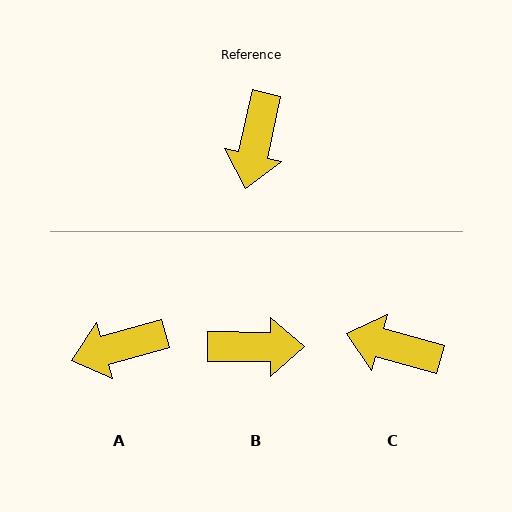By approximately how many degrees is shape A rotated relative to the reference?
Approximately 62 degrees clockwise.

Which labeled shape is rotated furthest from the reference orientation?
B, about 102 degrees away.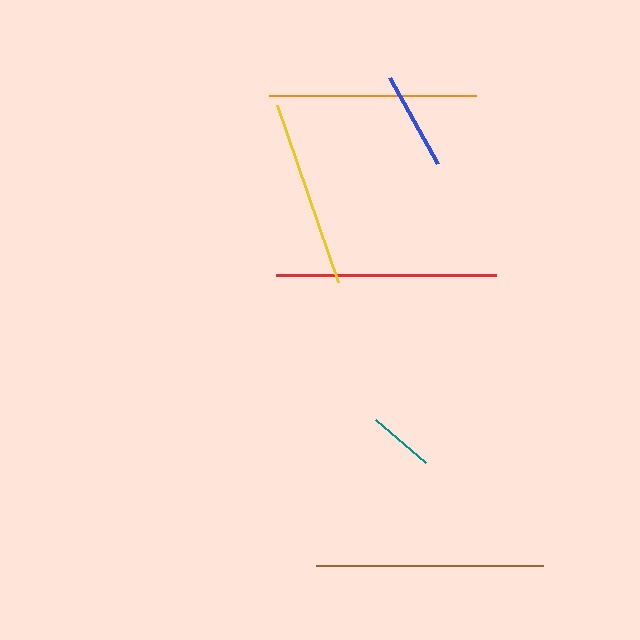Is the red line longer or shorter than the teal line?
The red line is longer than the teal line.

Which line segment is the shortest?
The teal line is the shortest at approximately 66 pixels.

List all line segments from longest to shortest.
From longest to shortest: brown, red, orange, yellow, blue, teal.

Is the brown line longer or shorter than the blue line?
The brown line is longer than the blue line.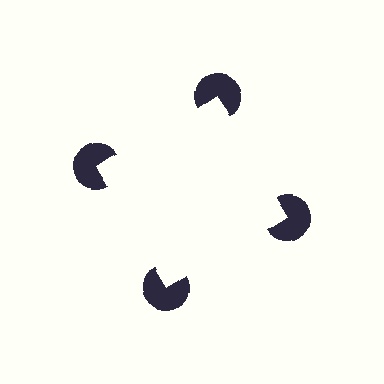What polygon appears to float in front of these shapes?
An illusory square — its edges are inferred from the aligned wedge cuts in the pac-man discs, not physically drawn.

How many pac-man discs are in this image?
There are 4 — one at each vertex of the illusory square.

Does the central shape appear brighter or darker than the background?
It typically appears slightly brighter than the background, even though no actual brightness change is drawn.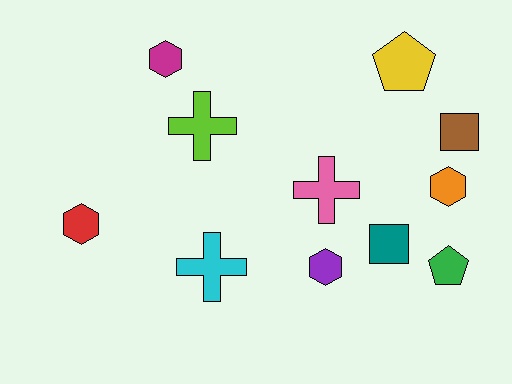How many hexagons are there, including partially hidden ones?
There are 4 hexagons.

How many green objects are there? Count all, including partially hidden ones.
There is 1 green object.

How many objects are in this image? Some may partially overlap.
There are 11 objects.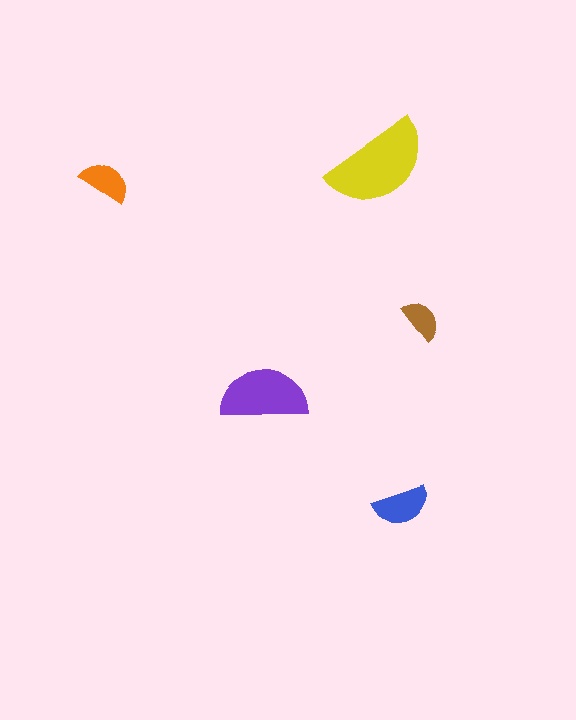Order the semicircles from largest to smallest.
the yellow one, the purple one, the blue one, the orange one, the brown one.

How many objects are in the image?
There are 5 objects in the image.